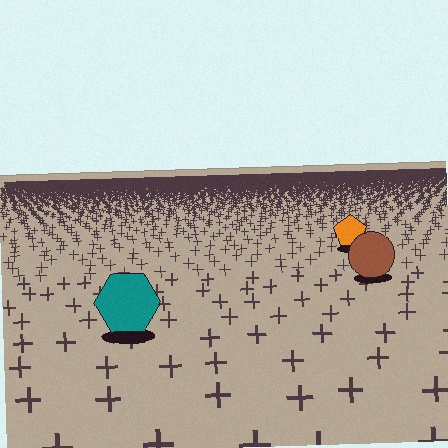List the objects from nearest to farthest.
From nearest to farthest: the teal hexagon, the brown circle, the orange pentagon.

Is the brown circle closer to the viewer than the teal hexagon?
No. The teal hexagon is closer — you can tell from the texture gradient: the ground texture is coarser near it.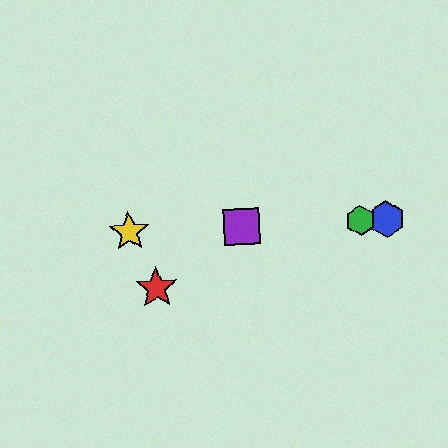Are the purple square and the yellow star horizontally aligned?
Yes, both are at y≈226.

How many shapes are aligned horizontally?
4 shapes (the blue hexagon, the green hexagon, the yellow star, the purple square) are aligned horizontally.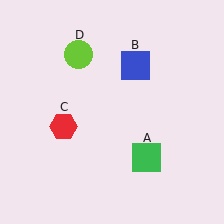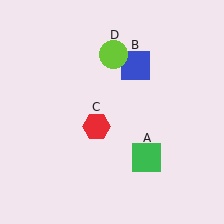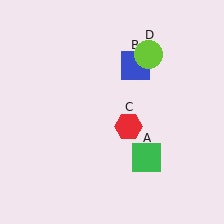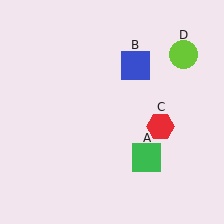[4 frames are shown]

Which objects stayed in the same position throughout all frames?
Green square (object A) and blue square (object B) remained stationary.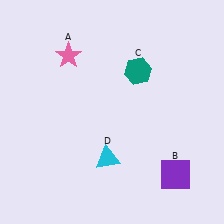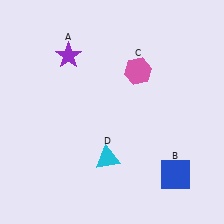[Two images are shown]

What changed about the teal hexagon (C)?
In Image 1, C is teal. In Image 2, it changed to pink.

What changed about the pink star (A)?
In Image 1, A is pink. In Image 2, it changed to purple.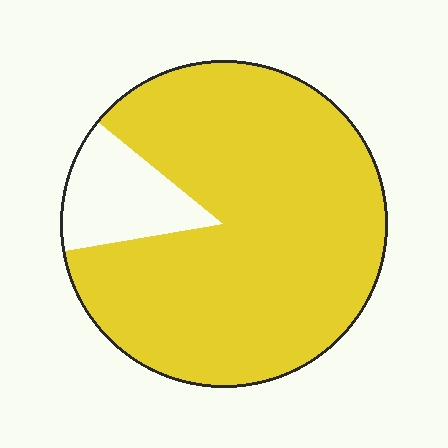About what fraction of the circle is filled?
About seven eighths (7/8).